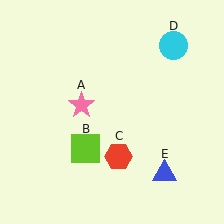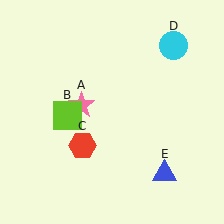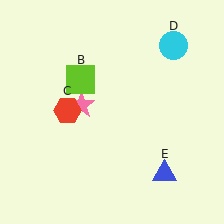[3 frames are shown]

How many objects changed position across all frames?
2 objects changed position: lime square (object B), red hexagon (object C).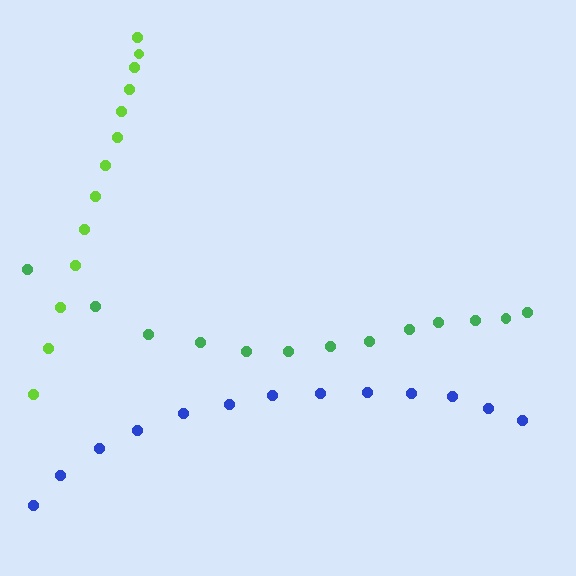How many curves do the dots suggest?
There are 3 distinct paths.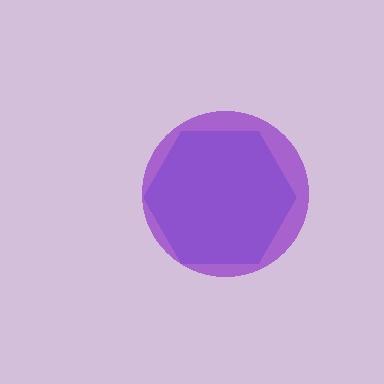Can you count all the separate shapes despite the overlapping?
Yes, there are 2 separate shapes.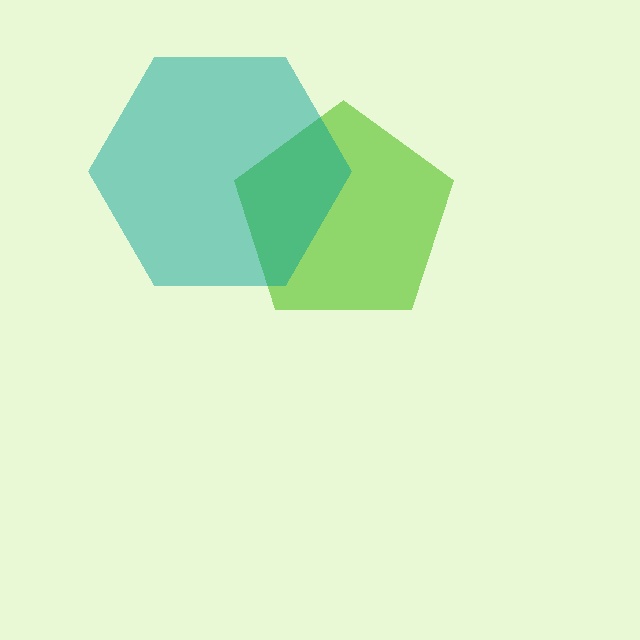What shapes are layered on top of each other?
The layered shapes are: a lime pentagon, a teal hexagon.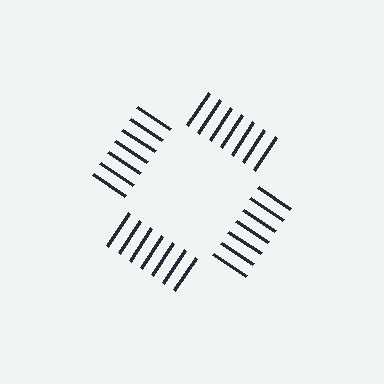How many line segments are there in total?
28 — 7 along each of the 4 edges.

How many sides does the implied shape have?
4 sides — the line-ends trace a square.